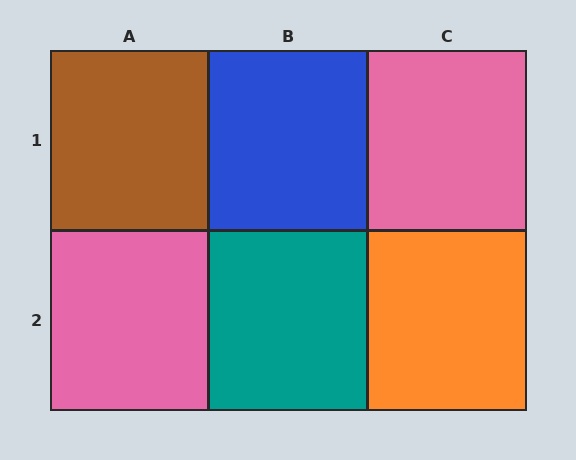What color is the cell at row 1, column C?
Pink.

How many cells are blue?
1 cell is blue.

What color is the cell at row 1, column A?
Brown.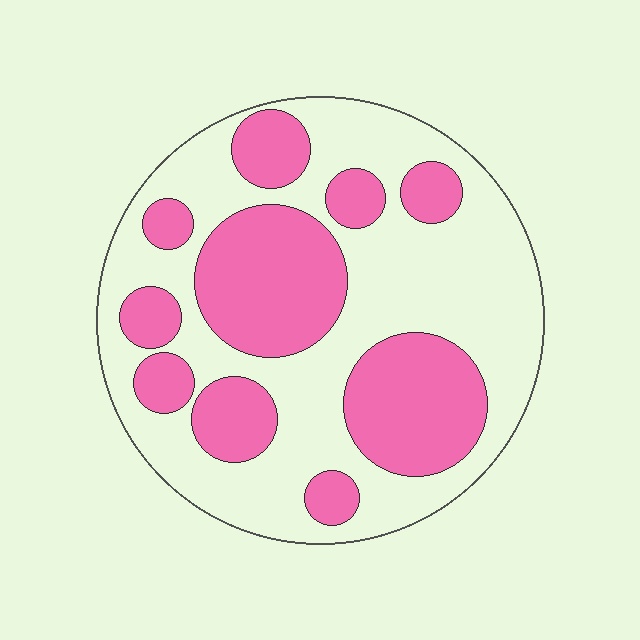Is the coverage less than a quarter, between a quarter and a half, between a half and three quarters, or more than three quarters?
Between a quarter and a half.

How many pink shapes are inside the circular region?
10.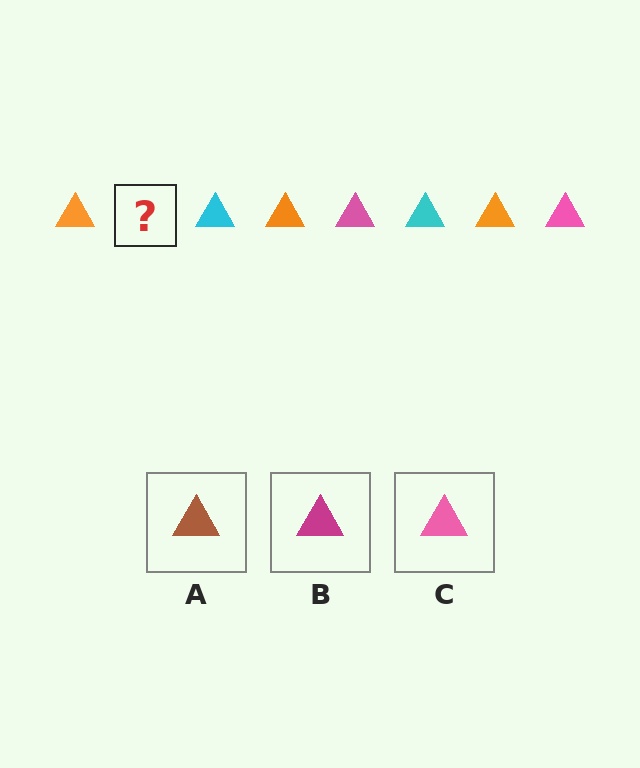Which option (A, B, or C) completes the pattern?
C.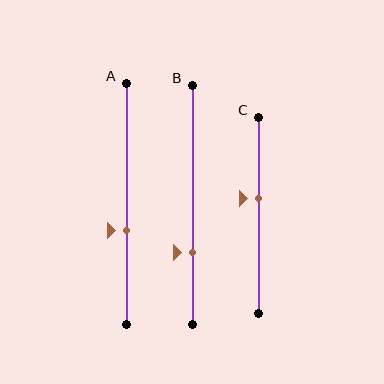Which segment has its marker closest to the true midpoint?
Segment C has its marker closest to the true midpoint.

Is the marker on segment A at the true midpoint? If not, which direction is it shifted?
No, the marker on segment A is shifted downward by about 11% of the segment length.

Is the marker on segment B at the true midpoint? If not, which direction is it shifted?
No, the marker on segment B is shifted downward by about 20% of the segment length.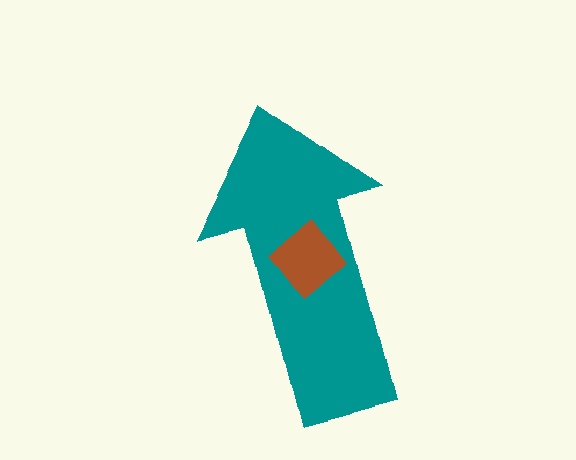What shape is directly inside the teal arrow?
The brown diamond.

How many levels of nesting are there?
2.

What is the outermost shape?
The teal arrow.